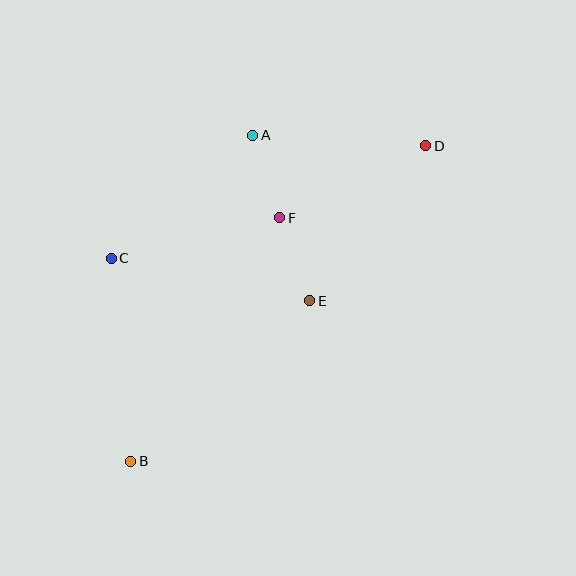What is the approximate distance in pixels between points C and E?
The distance between C and E is approximately 203 pixels.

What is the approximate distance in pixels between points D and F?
The distance between D and F is approximately 163 pixels.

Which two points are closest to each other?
Points A and F are closest to each other.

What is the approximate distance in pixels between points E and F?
The distance between E and F is approximately 88 pixels.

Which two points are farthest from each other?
Points B and D are farthest from each other.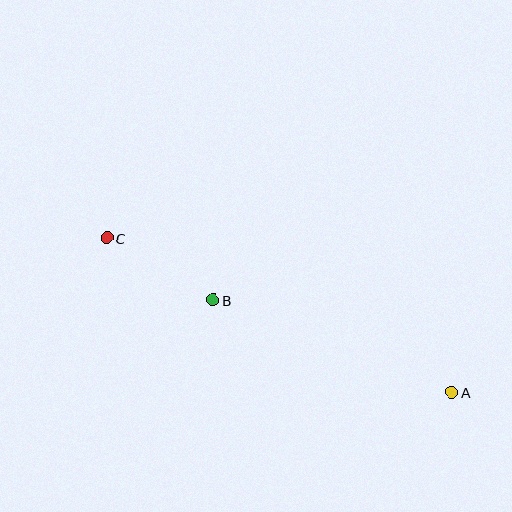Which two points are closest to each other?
Points B and C are closest to each other.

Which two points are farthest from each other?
Points A and C are farthest from each other.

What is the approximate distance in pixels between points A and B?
The distance between A and B is approximately 256 pixels.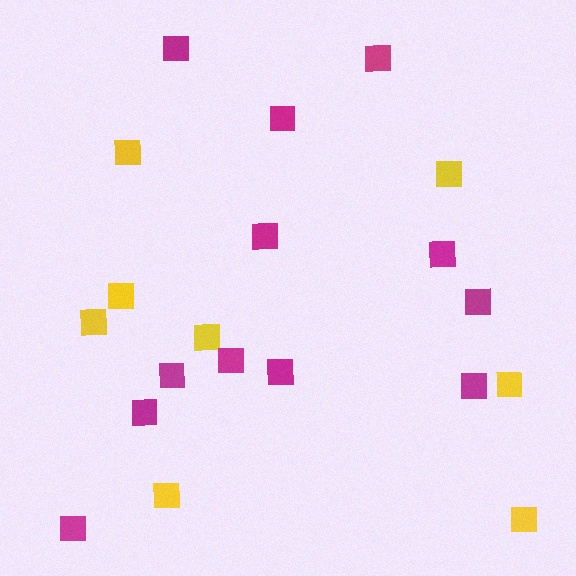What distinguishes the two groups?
There are 2 groups: one group of yellow squares (8) and one group of magenta squares (12).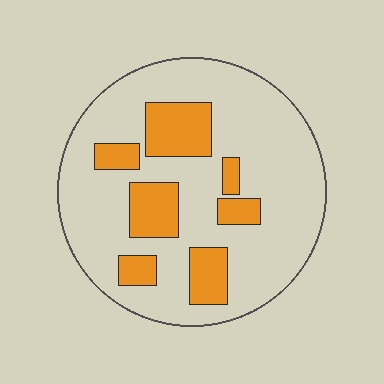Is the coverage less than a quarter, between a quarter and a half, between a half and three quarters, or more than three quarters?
Less than a quarter.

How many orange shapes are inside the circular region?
7.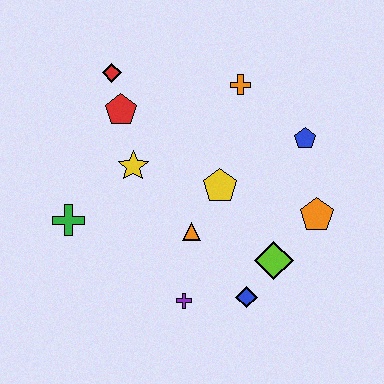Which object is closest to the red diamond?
The red pentagon is closest to the red diamond.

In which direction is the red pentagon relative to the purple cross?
The red pentagon is above the purple cross.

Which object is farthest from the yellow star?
The orange pentagon is farthest from the yellow star.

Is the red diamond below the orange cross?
No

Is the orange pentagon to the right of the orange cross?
Yes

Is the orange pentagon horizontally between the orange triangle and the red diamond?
No